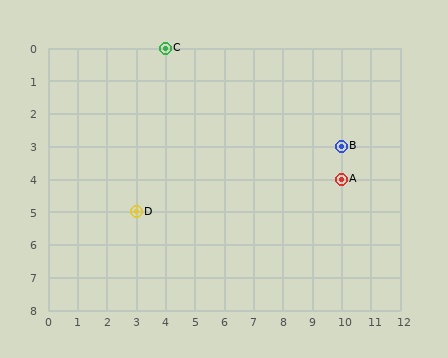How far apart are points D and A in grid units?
Points D and A are 7 columns and 1 row apart (about 7.1 grid units diagonally).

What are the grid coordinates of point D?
Point D is at grid coordinates (3, 5).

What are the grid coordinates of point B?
Point B is at grid coordinates (10, 3).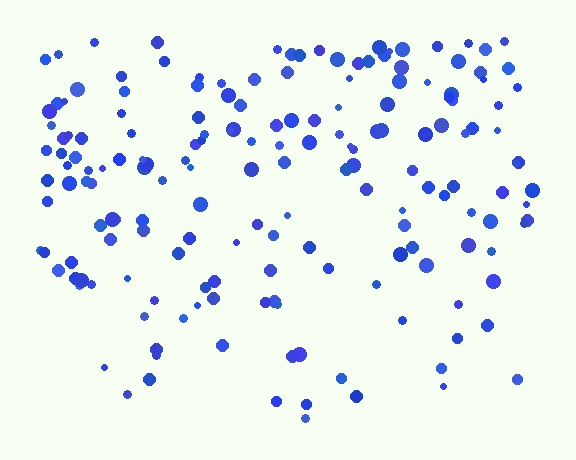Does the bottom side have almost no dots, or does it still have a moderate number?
Still a moderate number, just noticeably fewer than the top.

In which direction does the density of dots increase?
From bottom to top, with the top side densest.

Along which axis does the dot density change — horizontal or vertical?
Vertical.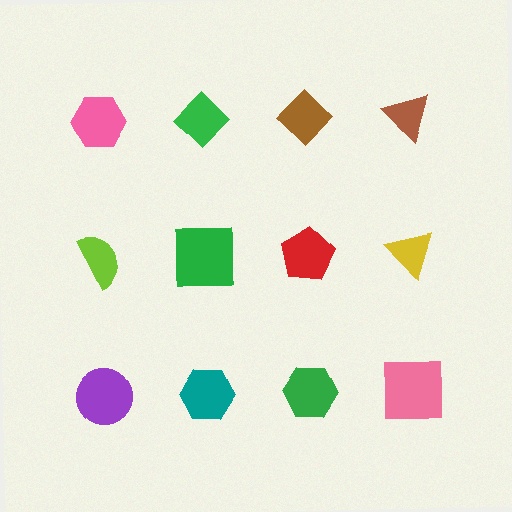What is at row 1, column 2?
A green diamond.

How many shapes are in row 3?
4 shapes.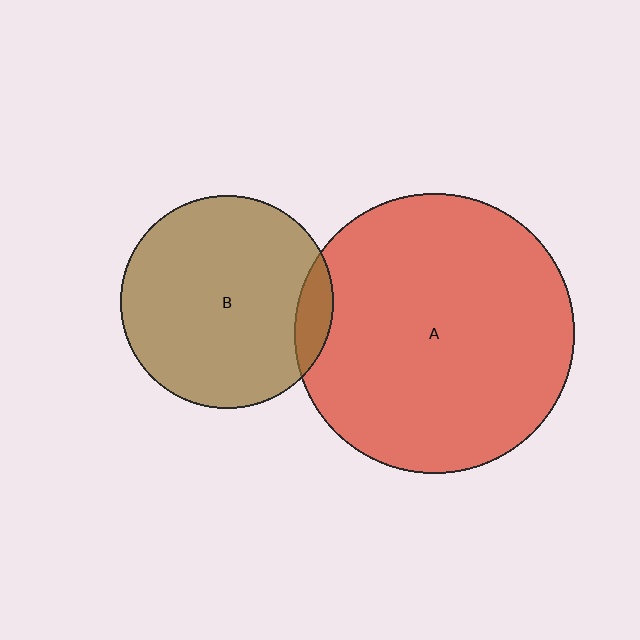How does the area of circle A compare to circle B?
Approximately 1.7 times.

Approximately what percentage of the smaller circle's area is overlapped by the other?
Approximately 10%.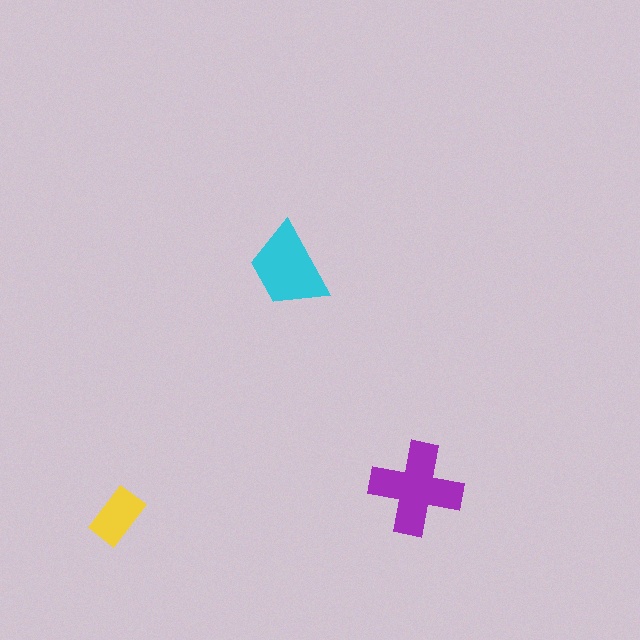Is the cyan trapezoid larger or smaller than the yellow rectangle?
Larger.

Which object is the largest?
The purple cross.